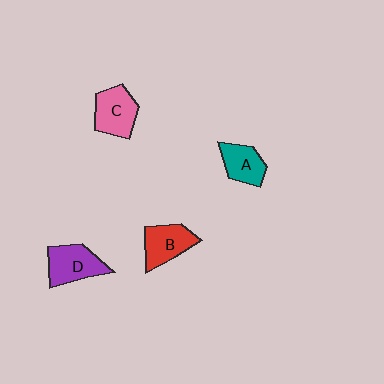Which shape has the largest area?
Shape D (purple).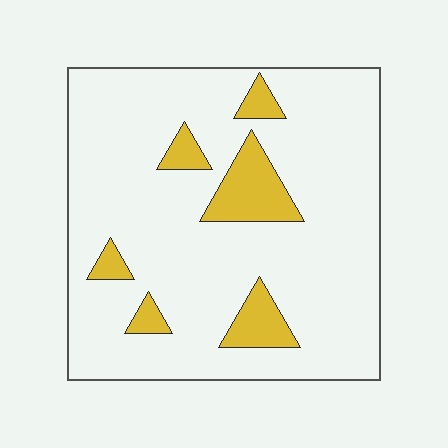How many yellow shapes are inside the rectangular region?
6.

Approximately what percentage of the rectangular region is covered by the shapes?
Approximately 15%.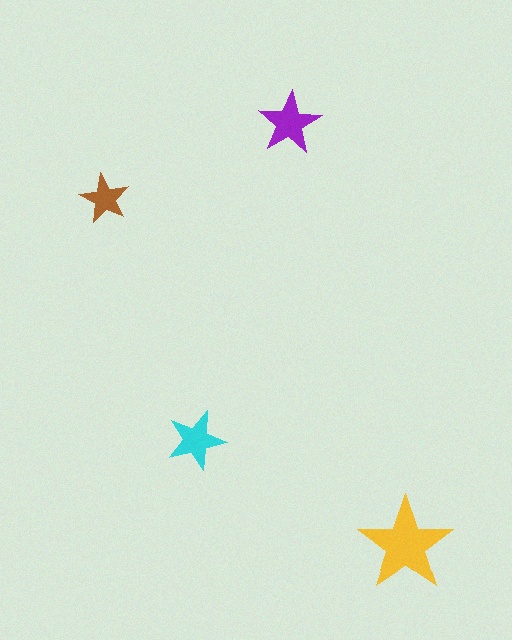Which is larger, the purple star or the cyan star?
The purple one.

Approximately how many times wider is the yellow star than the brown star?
About 2 times wider.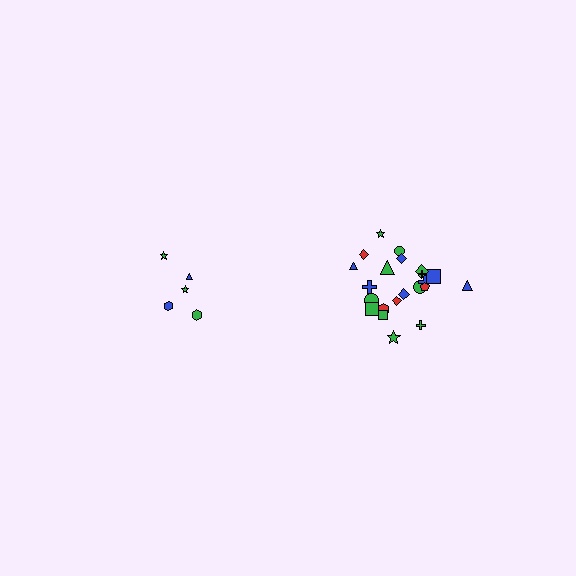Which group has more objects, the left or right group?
The right group.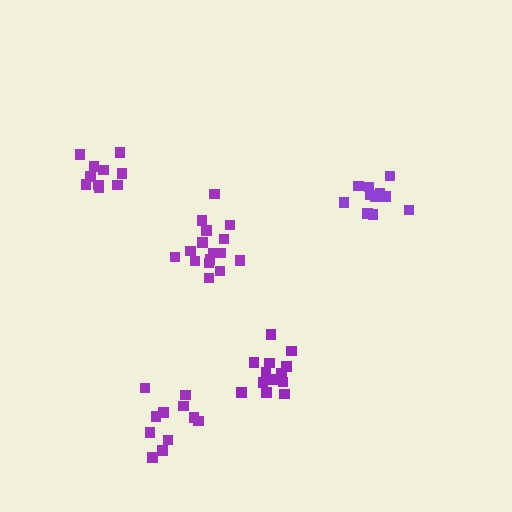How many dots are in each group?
Group 1: 10 dots, Group 2: 11 dots, Group 3: 16 dots, Group 4: 14 dots, Group 5: 11 dots (62 total).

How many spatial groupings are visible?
There are 5 spatial groupings.